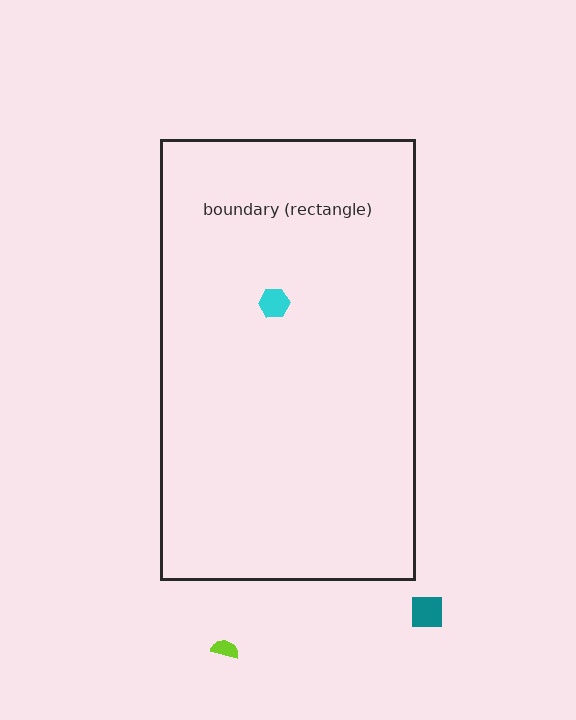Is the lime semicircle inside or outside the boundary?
Outside.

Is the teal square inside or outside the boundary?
Outside.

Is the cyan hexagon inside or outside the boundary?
Inside.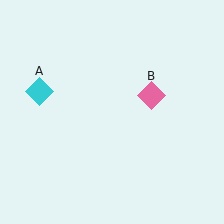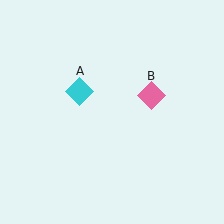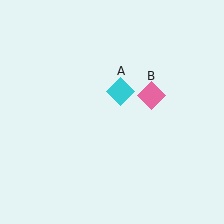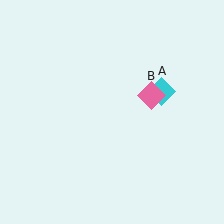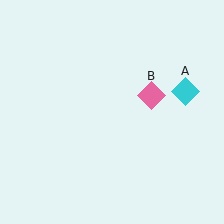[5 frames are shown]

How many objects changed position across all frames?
1 object changed position: cyan diamond (object A).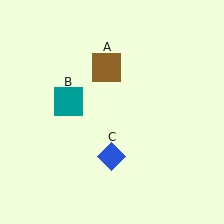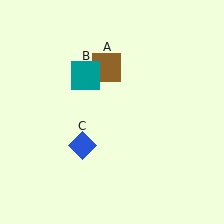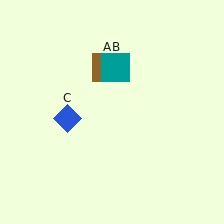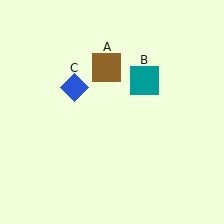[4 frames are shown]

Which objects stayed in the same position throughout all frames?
Brown square (object A) remained stationary.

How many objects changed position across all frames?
2 objects changed position: teal square (object B), blue diamond (object C).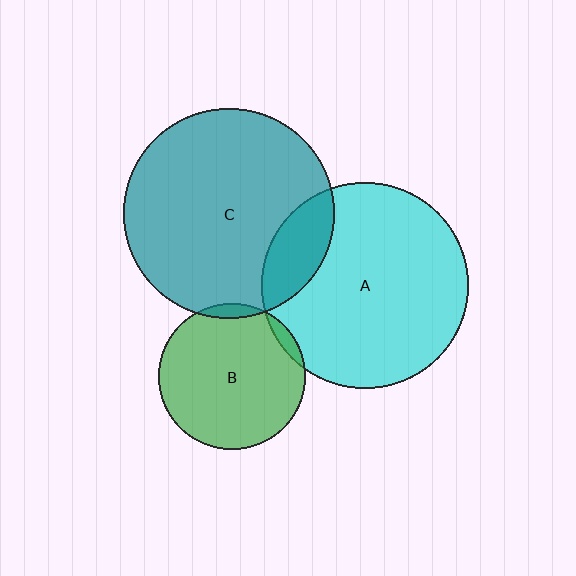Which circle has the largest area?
Circle C (teal).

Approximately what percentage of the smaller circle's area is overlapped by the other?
Approximately 5%.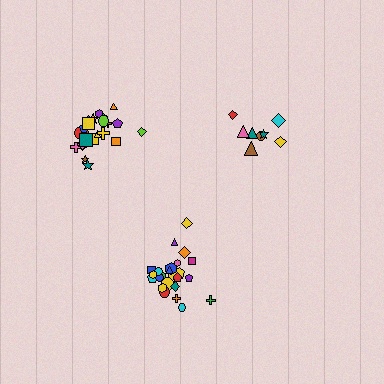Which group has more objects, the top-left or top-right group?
The top-left group.